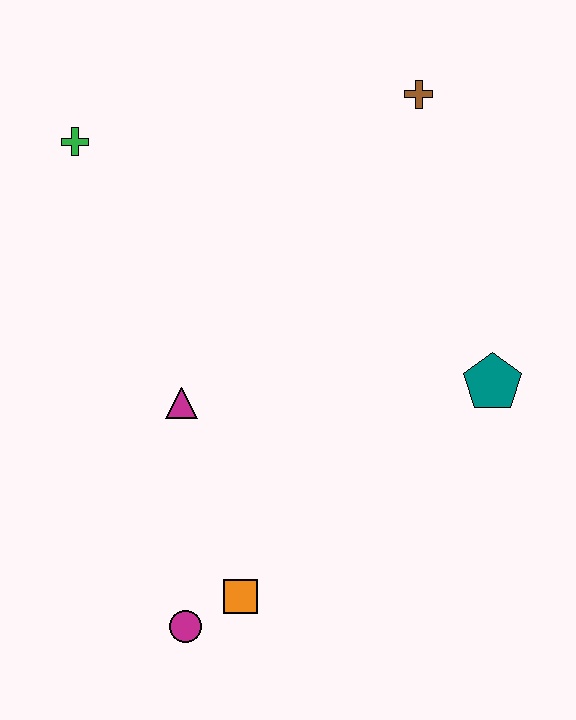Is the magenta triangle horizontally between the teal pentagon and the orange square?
No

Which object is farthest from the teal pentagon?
The green cross is farthest from the teal pentagon.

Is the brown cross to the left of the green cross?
No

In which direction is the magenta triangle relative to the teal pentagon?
The magenta triangle is to the left of the teal pentagon.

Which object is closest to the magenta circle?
The orange square is closest to the magenta circle.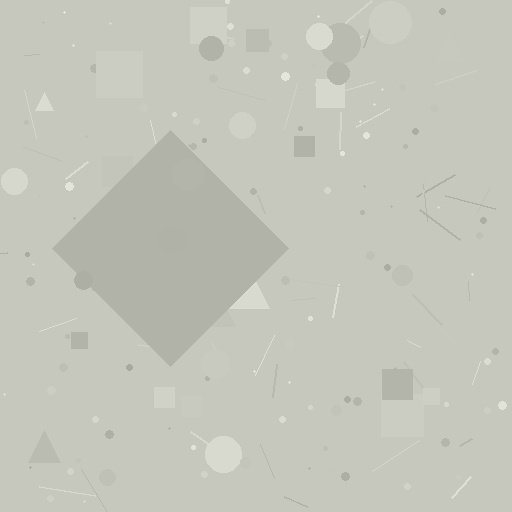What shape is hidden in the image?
A diamond is hidden in the image.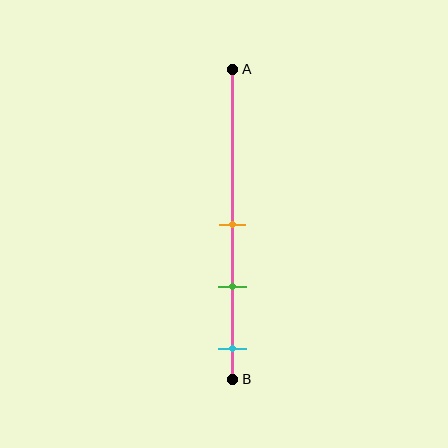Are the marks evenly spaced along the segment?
Yes, the marks are approximately evenly spaced.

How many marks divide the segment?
There are 3 marks dividing the segment.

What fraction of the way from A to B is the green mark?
The green mark is approximately 70% (0.7) of the way from A to B.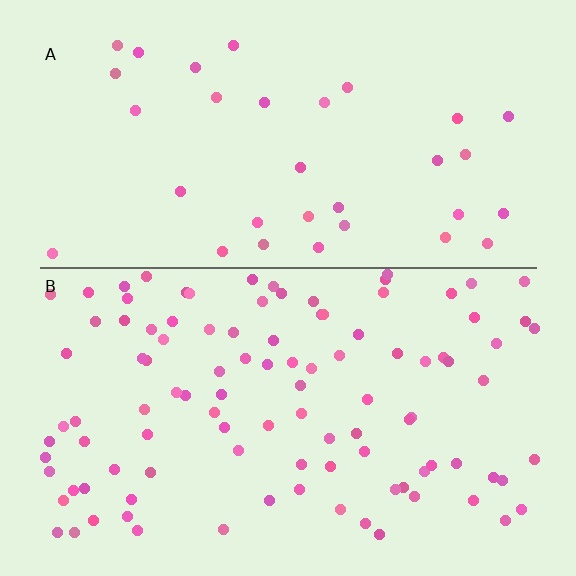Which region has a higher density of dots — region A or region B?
B (the bottom).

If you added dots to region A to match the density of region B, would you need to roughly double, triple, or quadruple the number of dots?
Approximately triple.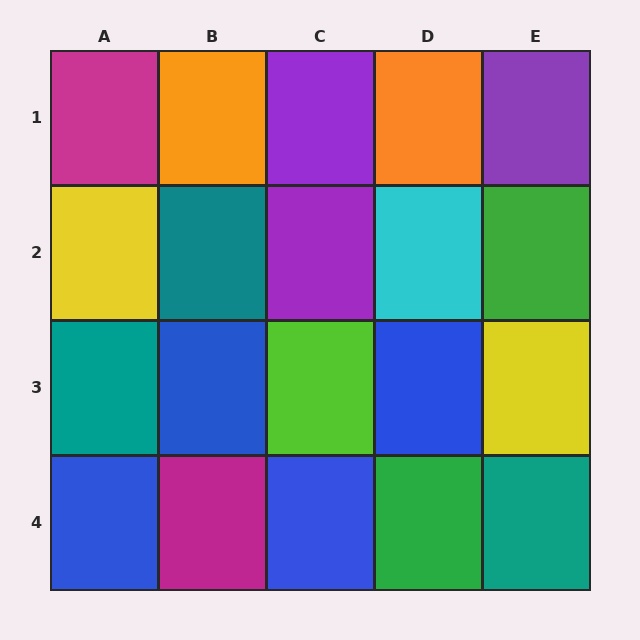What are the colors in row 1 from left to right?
Magenta, orange, purple, orange, purple.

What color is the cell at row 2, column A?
Yellow.